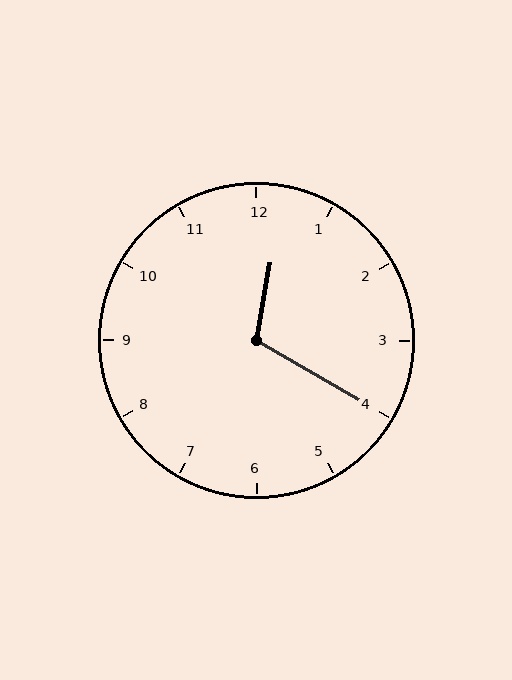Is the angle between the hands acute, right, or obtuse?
It is obtuse.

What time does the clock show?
12:20.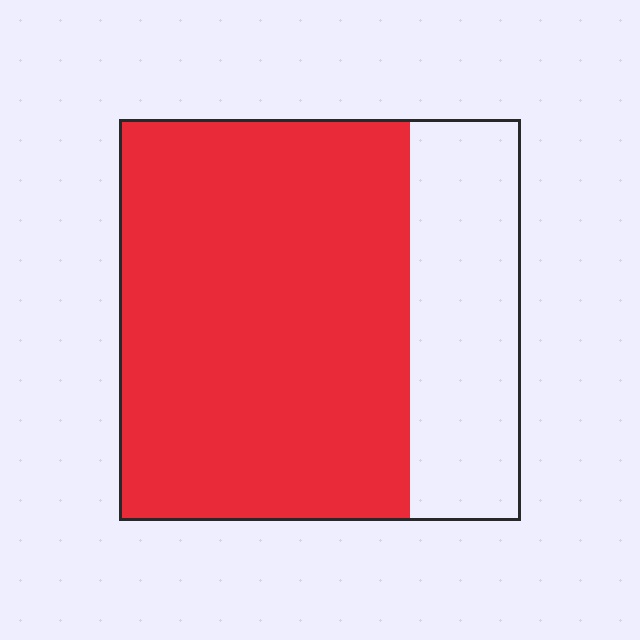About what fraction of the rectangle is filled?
About three quarters (3/4).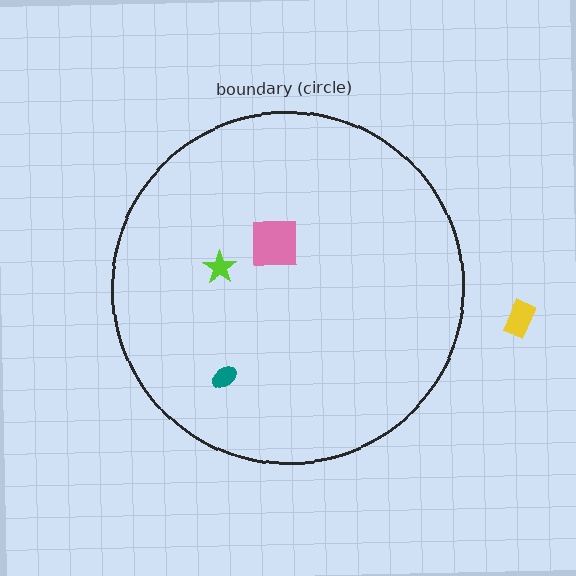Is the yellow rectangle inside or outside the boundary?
Outside.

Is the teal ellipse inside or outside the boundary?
Inside.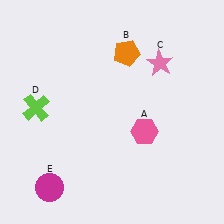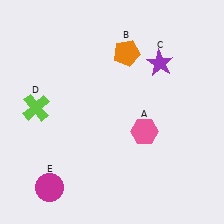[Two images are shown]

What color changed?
The star (C) changed from pink in Image 1 to purple in Image 2.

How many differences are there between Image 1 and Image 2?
There is 1 difference between the two images.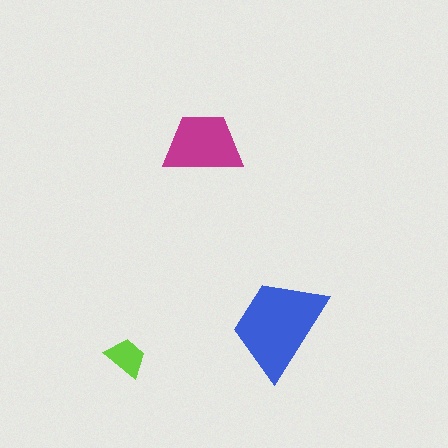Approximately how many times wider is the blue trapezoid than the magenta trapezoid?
About 1.5 times wider.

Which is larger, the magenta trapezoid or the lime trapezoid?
The magenta one.